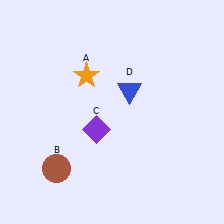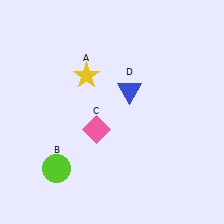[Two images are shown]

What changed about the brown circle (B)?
In Image 1, B is brown. In Image 2, it changed to lime.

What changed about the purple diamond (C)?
In Image 1, C is purple. In Image 2, it changed to pink.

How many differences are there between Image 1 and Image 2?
There are 3 differences between the two images.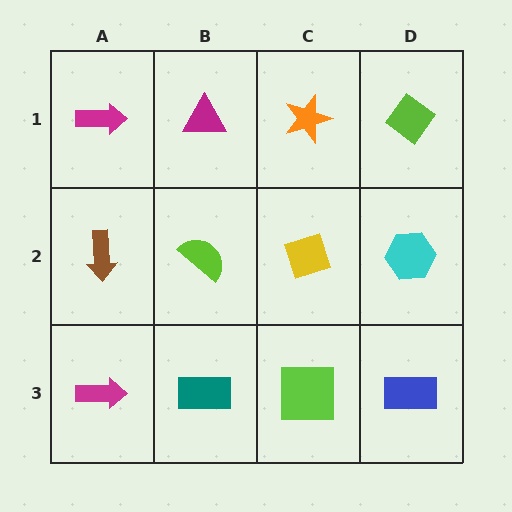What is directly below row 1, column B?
A lime semicircle.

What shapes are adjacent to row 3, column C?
A yellow diamond (row 2, column C), a teal rectangle (row 3, column B), a blue rectangle (row 3, column D).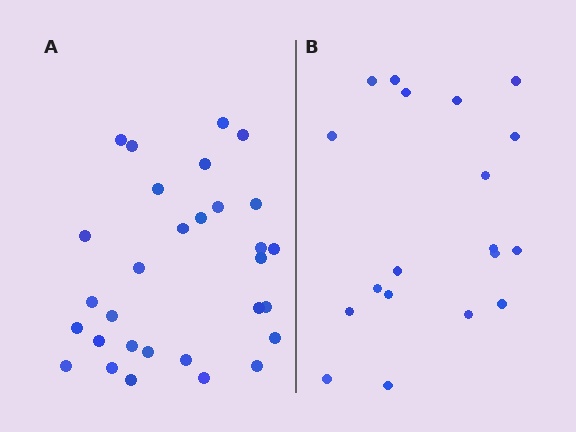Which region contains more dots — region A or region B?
Region A (the left region) has more dots.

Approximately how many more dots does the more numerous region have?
Region A has roughly 12 or so more dots than region B.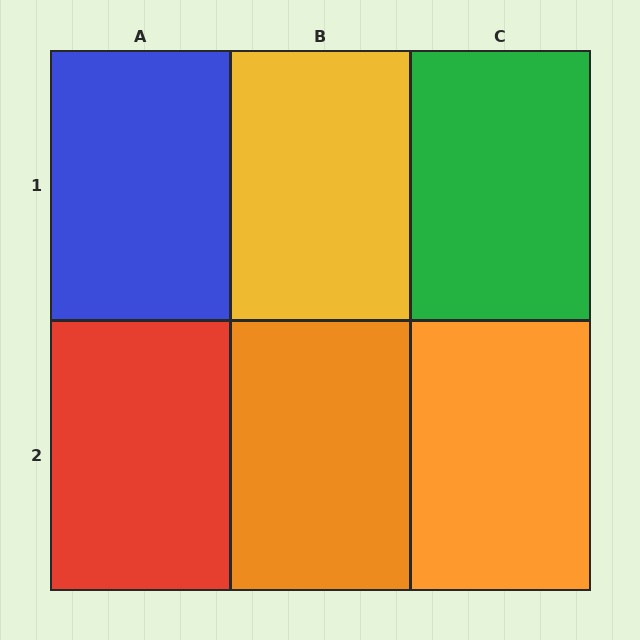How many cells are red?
1 cell is red.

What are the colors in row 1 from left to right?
Blue, yellow, green.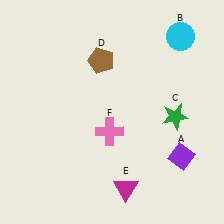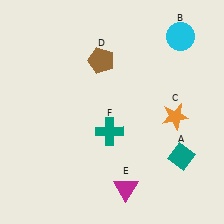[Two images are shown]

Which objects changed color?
A changed from purple to teal. C changed from green to orange. F changed from pink to teal.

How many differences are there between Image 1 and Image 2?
There are 3 differences between the two images.